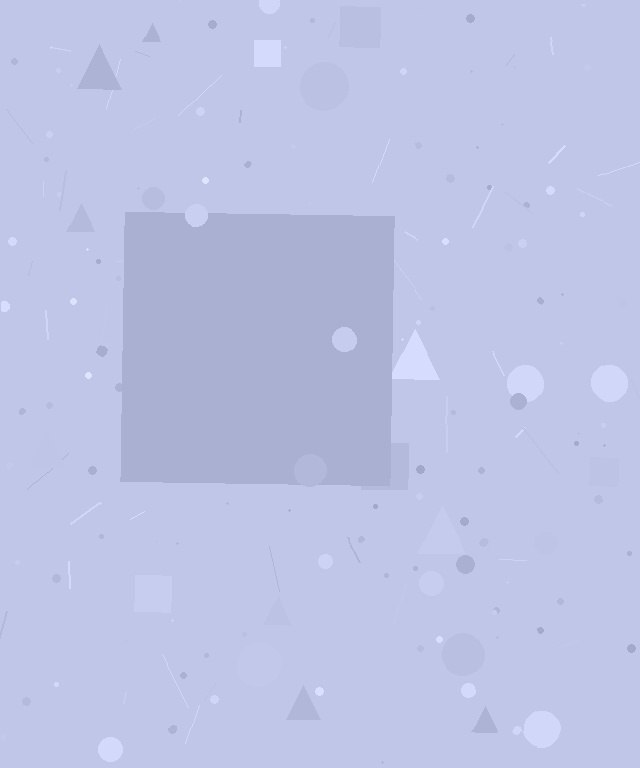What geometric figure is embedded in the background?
A square is embedded in the background.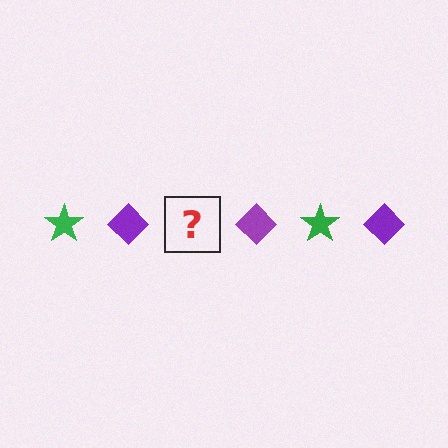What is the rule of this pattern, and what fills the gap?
The rule is that the pattern alternates between green star and purple diamond. The gap should be filled with a green star.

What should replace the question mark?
The question mark should be replaced with a green star.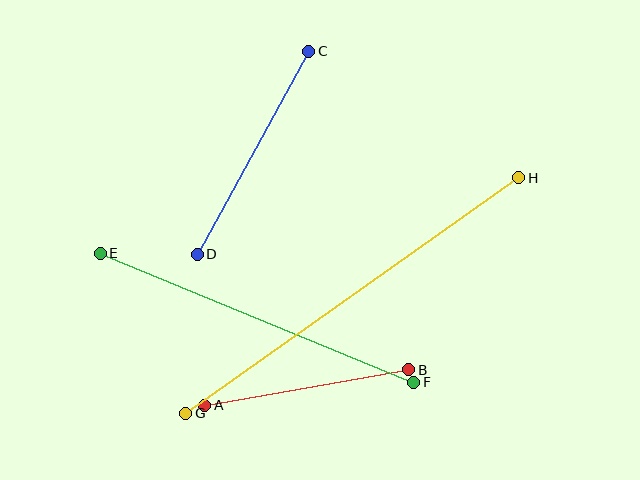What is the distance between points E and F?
The distance is approximately 339 pixels.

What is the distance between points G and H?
The distance is approximately 408 pixels.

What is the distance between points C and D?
The distance is approximately 232 pixels.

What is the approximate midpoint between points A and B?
The midpoint is at approximately (307, 387) pixels.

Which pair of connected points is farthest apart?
Points G and H are farthest apart.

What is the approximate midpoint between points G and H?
The midpoint is at approximately (352, 296) pixels.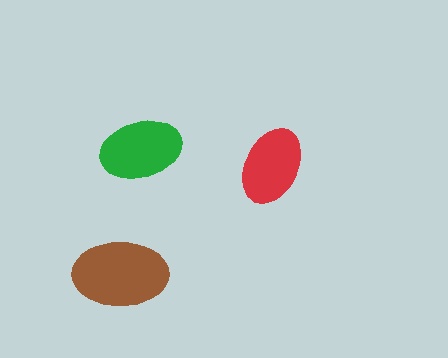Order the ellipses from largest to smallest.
the brown one, the green one, the red one.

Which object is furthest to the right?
The red ellipse is rightmost.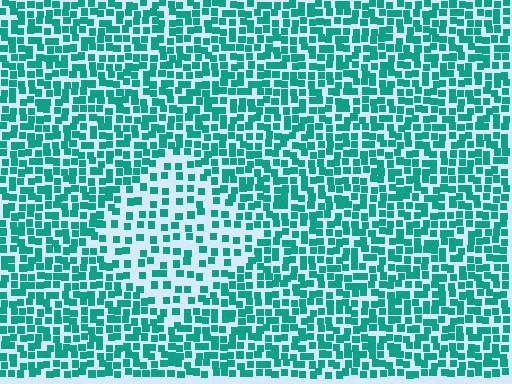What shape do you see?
I see a diamond.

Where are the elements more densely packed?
The elements are more densely packed outside the diamond boundary.